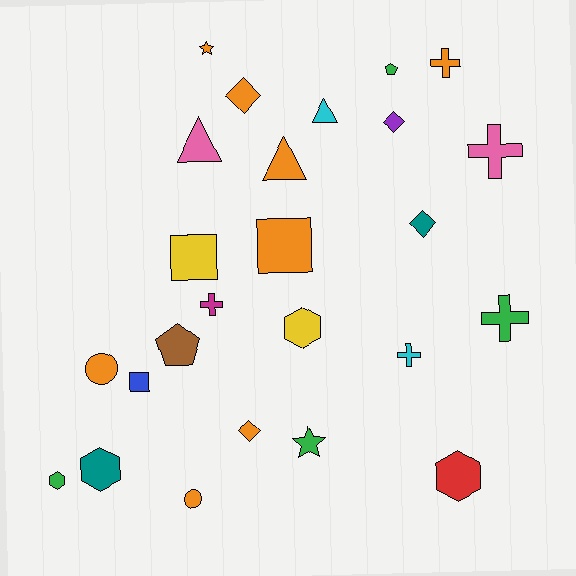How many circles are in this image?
There are 2 circles.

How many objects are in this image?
There are 25 objects.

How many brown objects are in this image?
There is 1 brown object.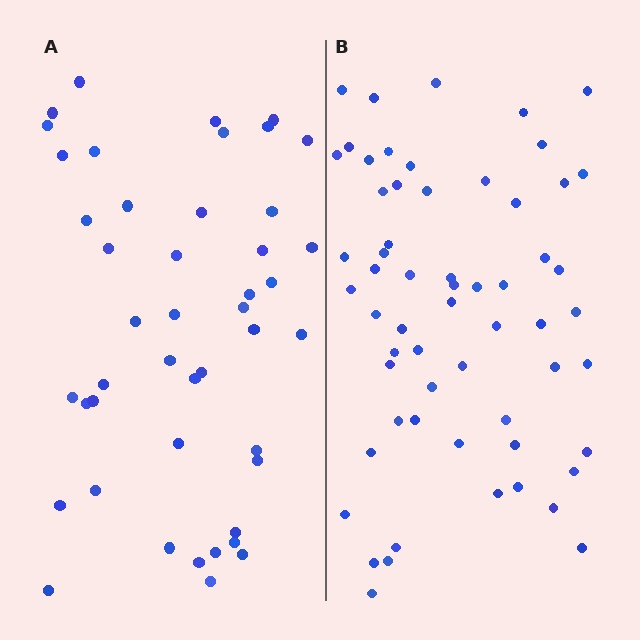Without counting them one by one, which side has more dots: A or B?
Region B (the right region) has more dots.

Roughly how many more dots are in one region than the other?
Region B has approximately 15 more dots than region A.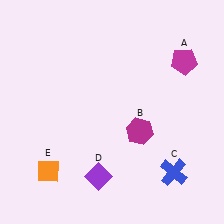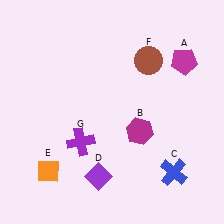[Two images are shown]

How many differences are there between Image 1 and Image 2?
There are 2 differences between the two images.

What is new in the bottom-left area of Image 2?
A purple cross (G) was added in the bottom-left area of Image 2.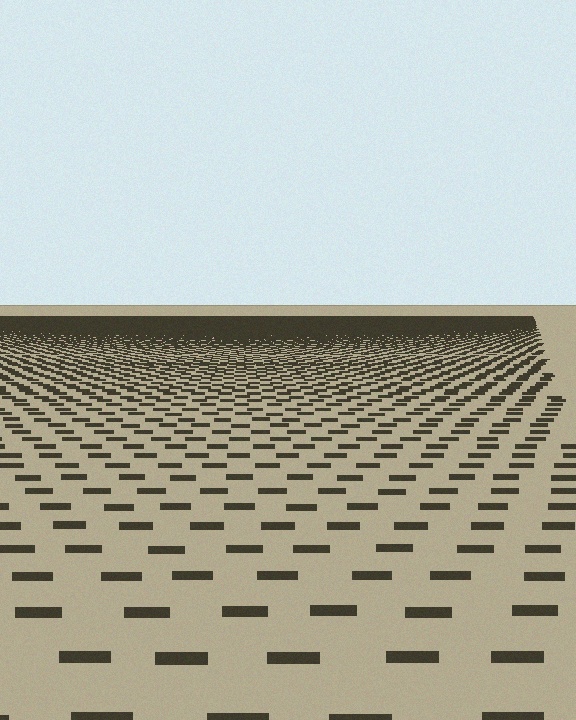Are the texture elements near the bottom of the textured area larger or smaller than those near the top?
Larger. Near the bottom, elements are closer to the viewer and appear at a bigger on-screen size.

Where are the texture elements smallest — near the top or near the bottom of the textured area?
Near the top.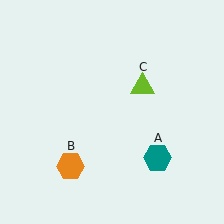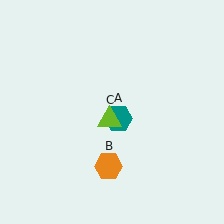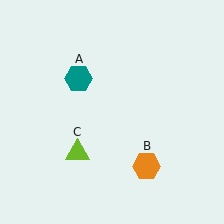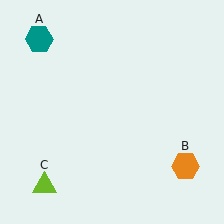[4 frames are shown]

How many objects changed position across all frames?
3 objects changed position: teal hexagon (object A), orange hexagon (object B), lime triangle (object C).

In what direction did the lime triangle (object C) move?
The lime triangle (object C) moved down and to the left.